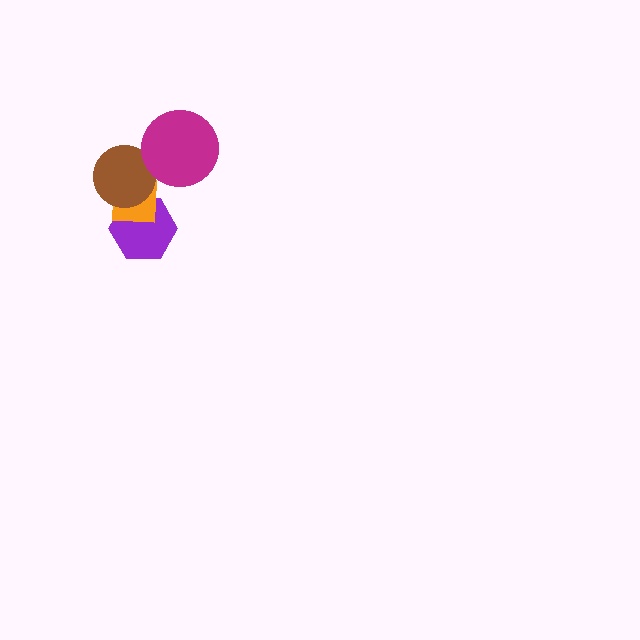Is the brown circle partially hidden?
Yes, it is partially covered by another shape.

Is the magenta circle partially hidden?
No, no other shape covers it.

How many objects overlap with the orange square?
2 objects overlap with the orange square.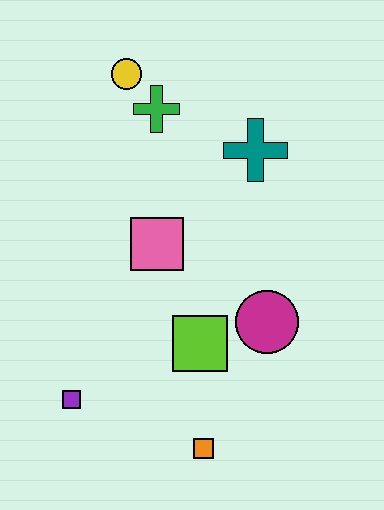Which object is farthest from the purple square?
The yellow circle is farthest from the purple square.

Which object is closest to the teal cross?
The green cross is closest to the teal cross.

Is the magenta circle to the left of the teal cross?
No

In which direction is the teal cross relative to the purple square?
The teal cross is above the purple square.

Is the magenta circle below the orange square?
No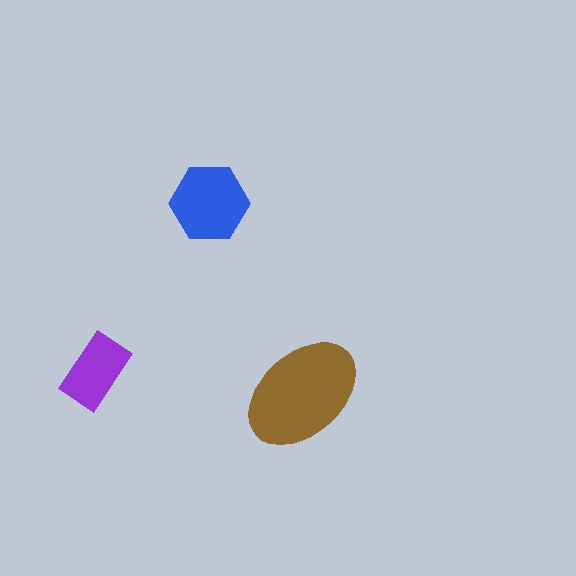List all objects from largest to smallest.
The brown ellipse, the blue hexagon, the purple rectangle.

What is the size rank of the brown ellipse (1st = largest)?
1st.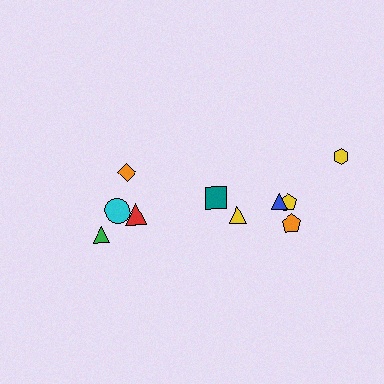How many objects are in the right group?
There are 6 objects.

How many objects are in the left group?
There are 4 objects.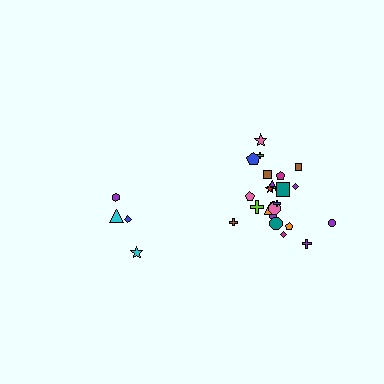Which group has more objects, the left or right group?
The right group.